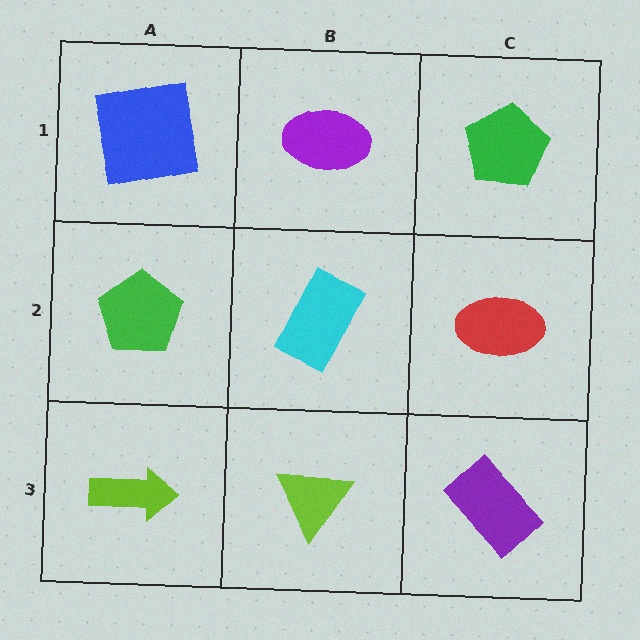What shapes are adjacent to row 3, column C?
A red ellipse (row 2, column C), a lime triangle (row 3, column B).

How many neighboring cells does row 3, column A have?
2.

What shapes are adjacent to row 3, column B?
A cyan rectangle (row 2, column B), a lime arrow (row 3, column A), a purple rectangle (row 3, column C).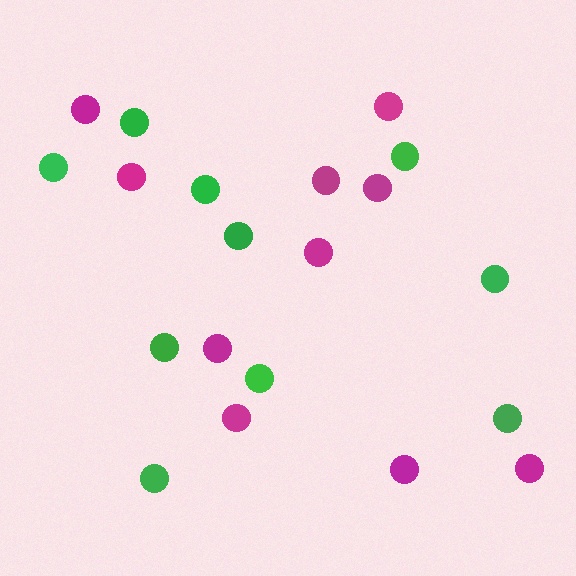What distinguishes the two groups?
There are 2 groups: one group of magenta circles (10) and one group of green circles (10).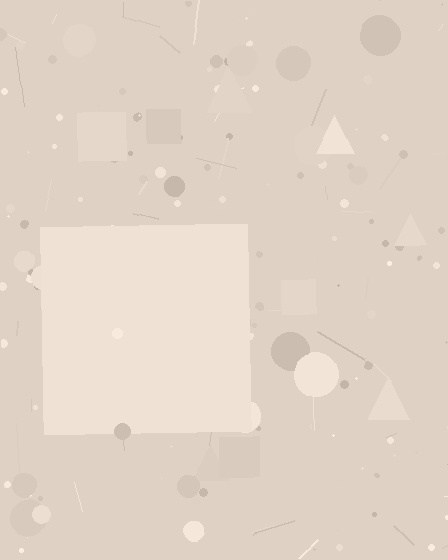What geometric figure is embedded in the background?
A square is embedded in the background.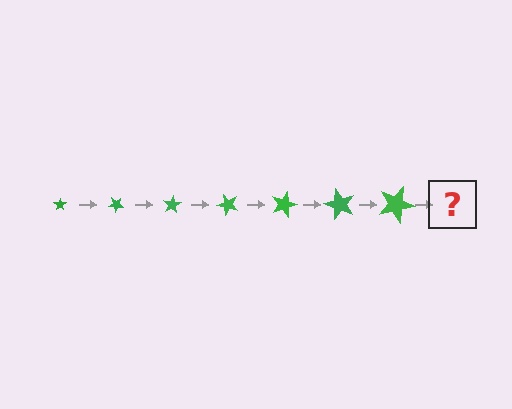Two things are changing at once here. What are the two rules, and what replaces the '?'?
The two rules are that the star grows larger each step and it rotates 40 degrees each step. The '?' should be a star, larger than the previous one and rotated 280 degrees from the start.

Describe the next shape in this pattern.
It should be a star, larger than the previous one and rotated 280 degrees from the start.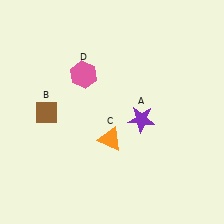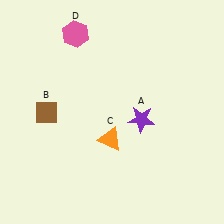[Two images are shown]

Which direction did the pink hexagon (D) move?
The pink hexagon (D) moved up.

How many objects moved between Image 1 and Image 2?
1 object moved between the two images.